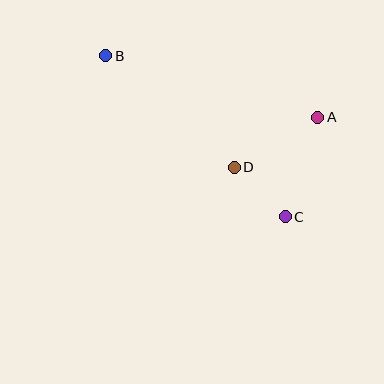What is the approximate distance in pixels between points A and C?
The distance between A and C is approximately 104 pixels.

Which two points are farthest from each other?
Points B and C are farthest from each other.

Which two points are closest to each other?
Points C and D are closest to each other.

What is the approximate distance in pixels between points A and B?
The distance between A and B is approximately 220 pixels.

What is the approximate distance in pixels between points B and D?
The distance between B and D is approximately 170 pixels.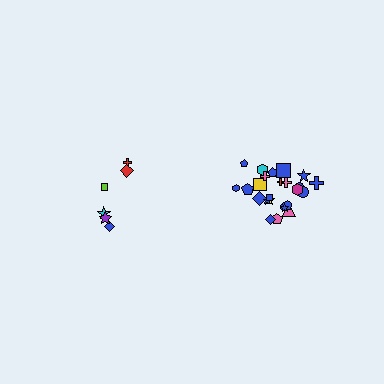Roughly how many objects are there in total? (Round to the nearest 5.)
Roughly 30 objects in total.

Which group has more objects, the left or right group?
The right group.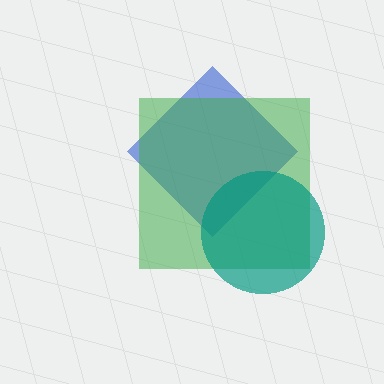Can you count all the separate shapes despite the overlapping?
Yes, there are 3 separate shapes.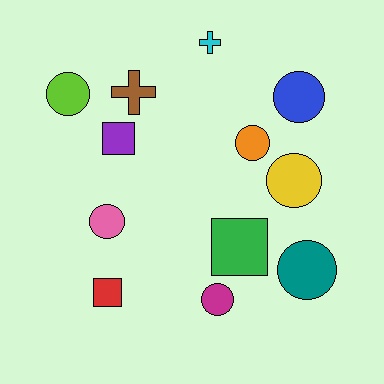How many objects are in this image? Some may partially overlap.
There are 12 objects.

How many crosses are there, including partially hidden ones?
There are 2 crosses.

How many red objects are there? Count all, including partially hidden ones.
There is 1 red object.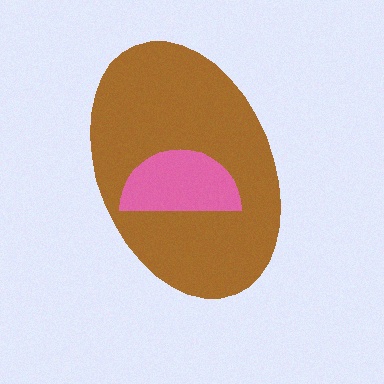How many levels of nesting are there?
2.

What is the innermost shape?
The pink semicircle.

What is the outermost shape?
The brown ellipse.